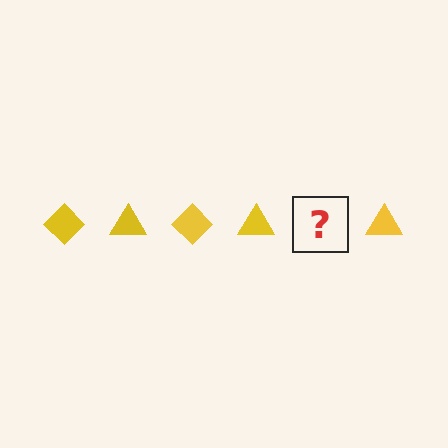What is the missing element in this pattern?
The missing element is a yellow diamond.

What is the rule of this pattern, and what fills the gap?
The rule is that the pattern cycles through diamond, triangle shapes in yellow. The gap should be filled with a yellow diamond.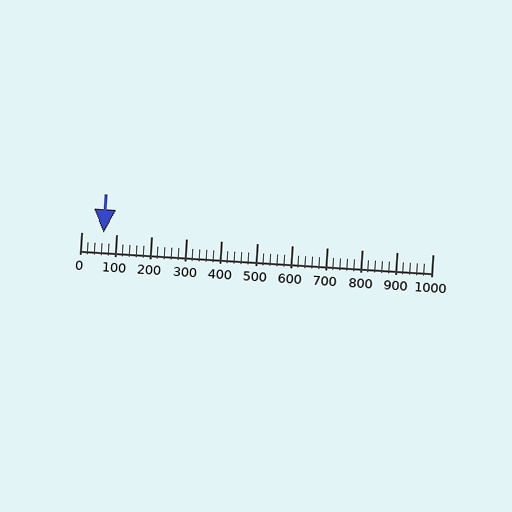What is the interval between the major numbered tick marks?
The major tick marks are spaced 100 units apart.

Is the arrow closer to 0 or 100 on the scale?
The arrow is closer to 100.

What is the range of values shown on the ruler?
The ruler shows values from 0 to 1000.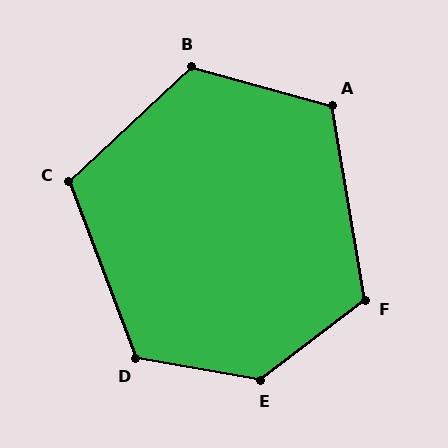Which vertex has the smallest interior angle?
C, at approximately 112 degrees.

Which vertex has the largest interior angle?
E, at approximately 132 degrees.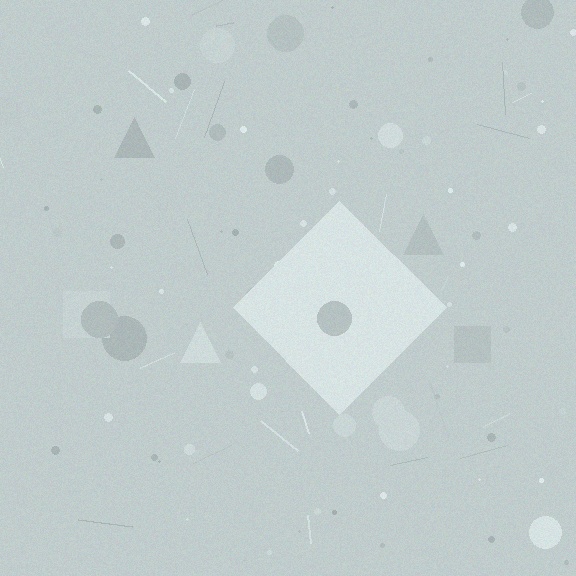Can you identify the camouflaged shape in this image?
The camouflaged shape is a diamond.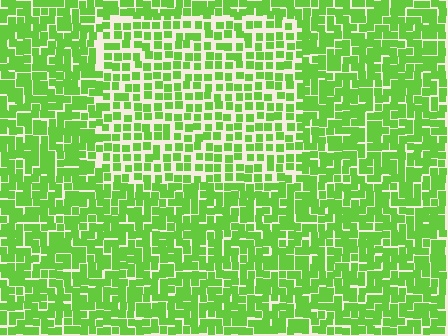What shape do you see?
I see a rectangle.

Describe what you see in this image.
The image contains small lime elements arranged at two different densities. A rectangle-shaped region is visible where the elements are less densely packed than the surrounding area.